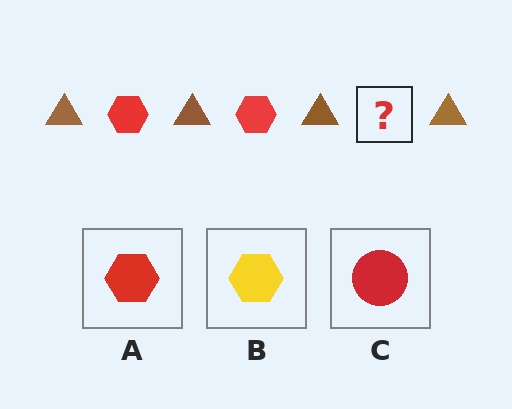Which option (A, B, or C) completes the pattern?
A.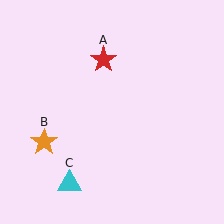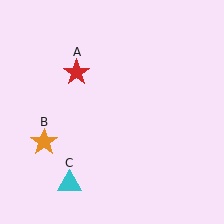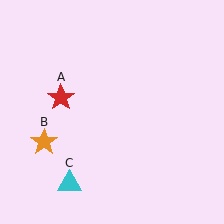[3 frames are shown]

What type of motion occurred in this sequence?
The red star (object A) rotated counterclockwise around the center of the scene.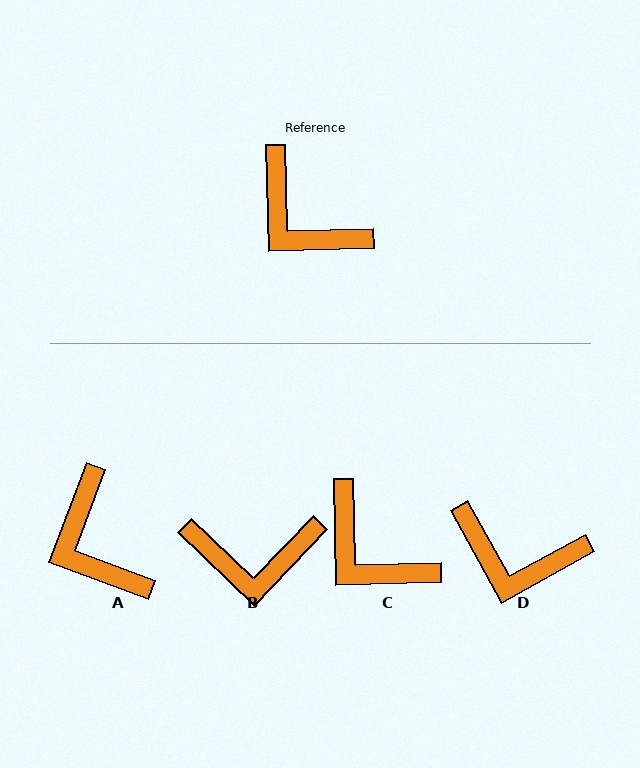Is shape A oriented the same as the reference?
No, it is off by about 22 degrees.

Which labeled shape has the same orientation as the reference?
C.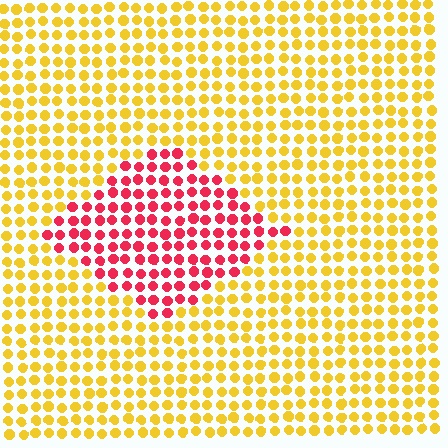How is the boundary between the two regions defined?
The boundary is defined purely by a slight shift in hue (about 62 degrees). Spacing, size, and orientation are identical on both sides.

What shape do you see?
I see a diamond.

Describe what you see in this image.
The image is filled with small yellow elements in a uniform arrangement. A diamond-shaped region is visible where the elements are tinted to a slightly different hue, forming a subtle color boundary.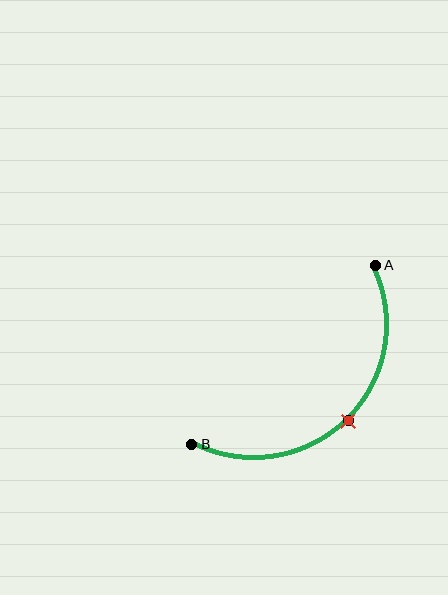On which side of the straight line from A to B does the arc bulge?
The arc bulges below and to the right of the straight line connecting A and B.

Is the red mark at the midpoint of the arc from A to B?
Yes. The red mark lies on the arc at equal arc-length from both A and B — it is the arc midpoint.